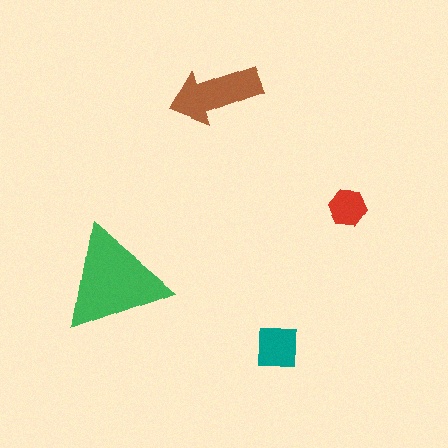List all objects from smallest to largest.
The red hexagon, the teal square, the brown arrow, the green triangle.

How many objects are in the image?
There are 4 objects in the image.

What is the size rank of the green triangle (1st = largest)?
1st.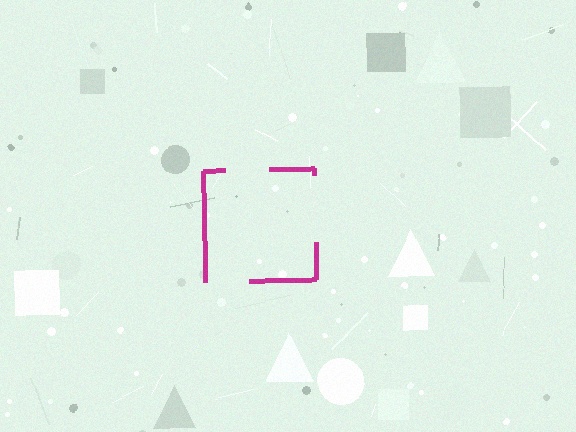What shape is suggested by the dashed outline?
The dashed outline suggests a square.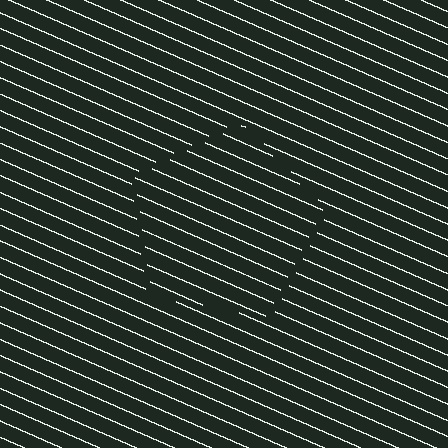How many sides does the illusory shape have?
5 sides — the line-ends trace a pentagon.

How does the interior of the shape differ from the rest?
The interior of the shape contains the same grating, shifted by half a period — the contour is defined by the phase discontinuity where line-ends from the inner and outer gratings abut.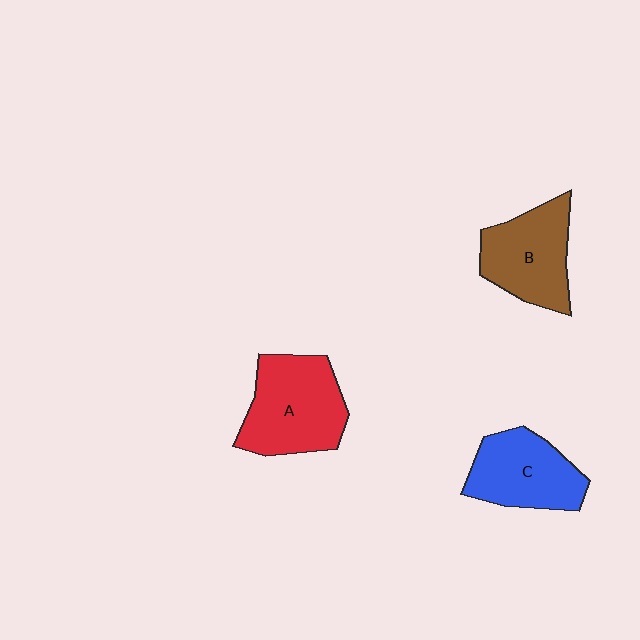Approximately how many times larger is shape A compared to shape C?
Approximately 1.2 times.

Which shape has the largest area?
Shape A (red).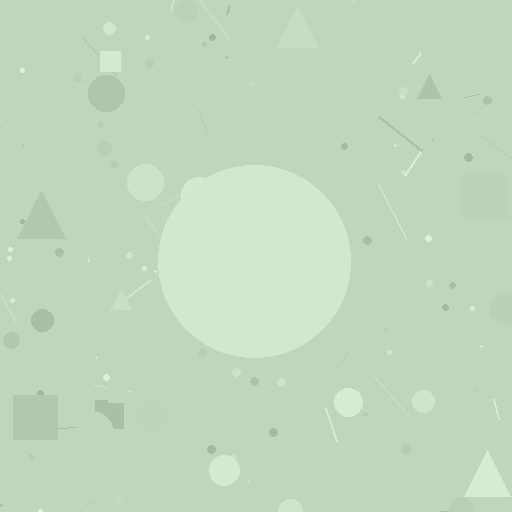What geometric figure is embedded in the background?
A circle is embedded in the background.